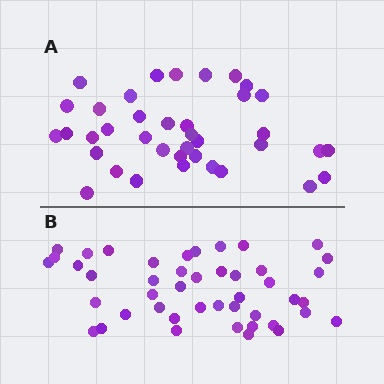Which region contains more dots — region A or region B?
Region B (the bottom region) has more dots.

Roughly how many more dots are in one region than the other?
Region B has roughly 8 or so more dots than region A.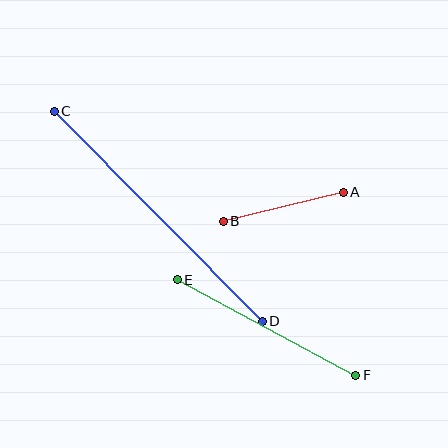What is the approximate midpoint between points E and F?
The midpoint is at approximately (267, 327) pixels.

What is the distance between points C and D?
The distance is approximately 295 pixels.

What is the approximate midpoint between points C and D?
The midpoint is at approximately (158, 216) pixels.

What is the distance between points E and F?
The distance is approximately 203 pixels.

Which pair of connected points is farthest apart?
Points C and D are farthest apart.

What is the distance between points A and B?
The distance is approximately 124 pixels.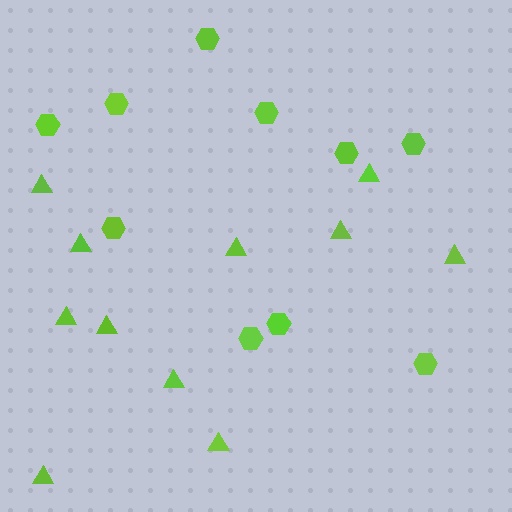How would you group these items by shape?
There are 2 groups: one group of triangles (11) and one group of hexagons (10).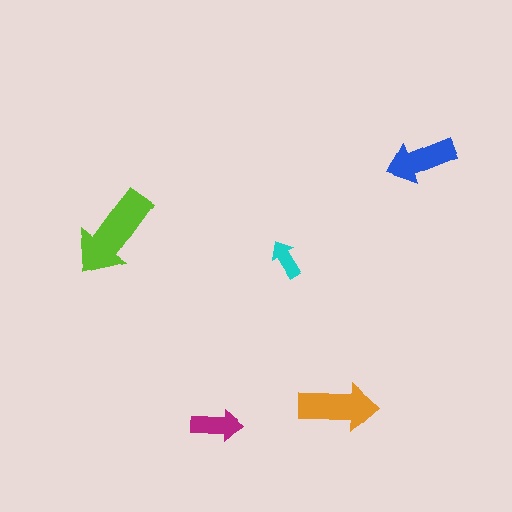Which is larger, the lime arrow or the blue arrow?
The lime one.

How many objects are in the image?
There are 5 objects in the image.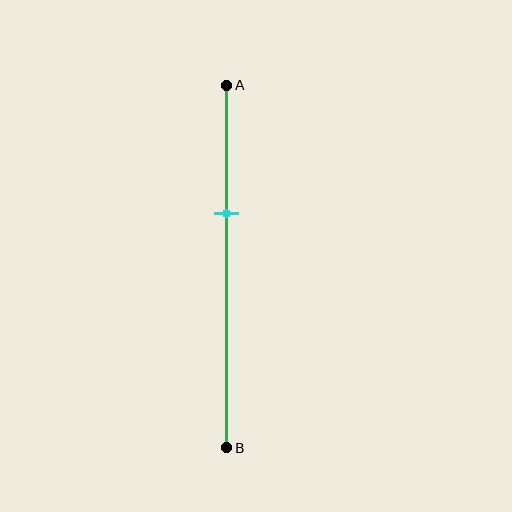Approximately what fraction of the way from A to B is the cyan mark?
The cyan mark is approximately 35% of the way from A to B.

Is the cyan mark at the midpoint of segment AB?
No, the mark is at about 35% from A, not at the 50% midpoint.